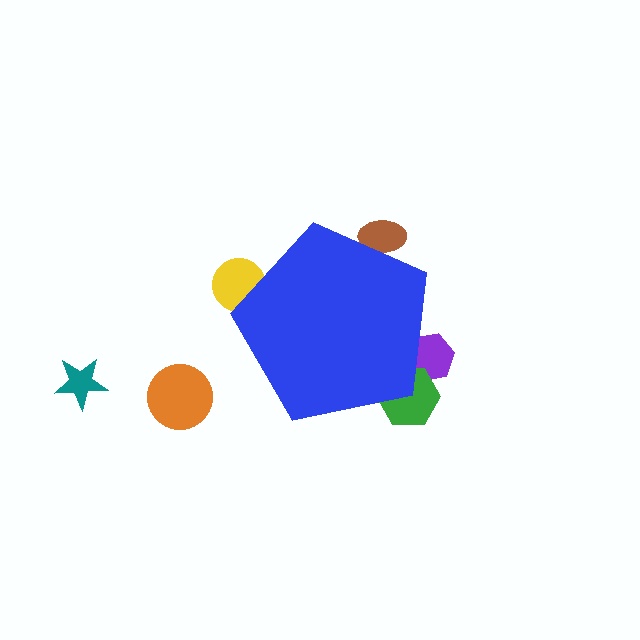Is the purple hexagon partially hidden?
Yes, the purple hexagon is partially hidden behind the blue pentagon.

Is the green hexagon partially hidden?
Yes, the green hexagon is partially hidden behind the blue pentagon.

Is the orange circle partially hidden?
No, the orange circle is fully visible.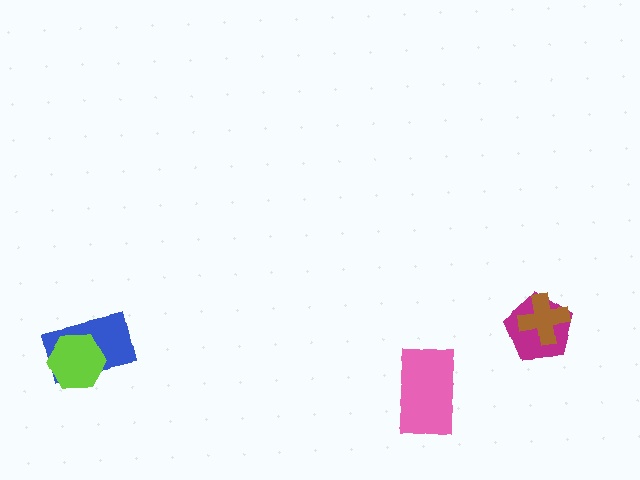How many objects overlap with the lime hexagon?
1 object overlaps with the lime hexagon.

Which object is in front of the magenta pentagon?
The brown cross is in front of the magenta pentagon.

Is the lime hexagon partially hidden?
No, no other shape covers it.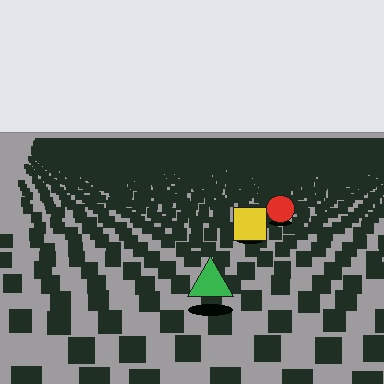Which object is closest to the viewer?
The green triangle is closest. The texture marks near it are larger and more spread out.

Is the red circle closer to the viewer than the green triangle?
No. The green triangle is closer — you can tell from the texture gradient: the ground texture is coarser near it.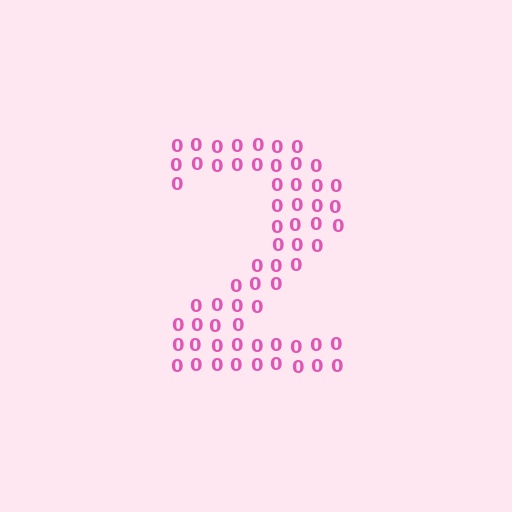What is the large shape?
The large shape is the digit 2.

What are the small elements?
The small elements are digit 0's.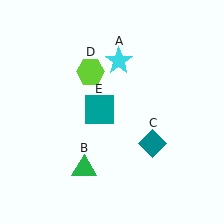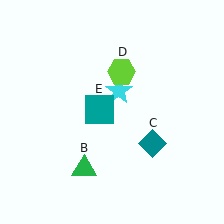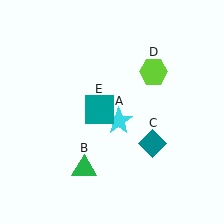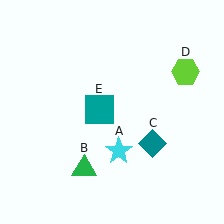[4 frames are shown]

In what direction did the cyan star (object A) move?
The cyan star (object A) moved down.